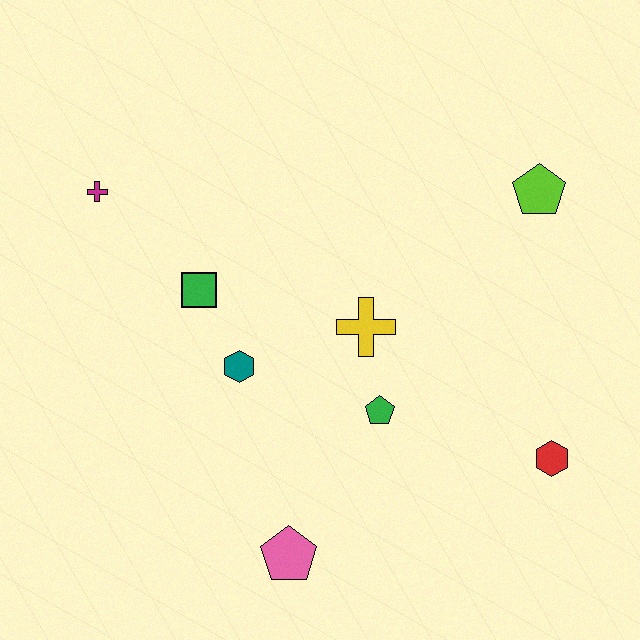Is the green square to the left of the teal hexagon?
Yes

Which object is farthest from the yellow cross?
The magenta cross is farthest from the yellow cross.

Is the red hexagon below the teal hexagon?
Yes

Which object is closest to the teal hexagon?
The green square is closest to the teal hexagon.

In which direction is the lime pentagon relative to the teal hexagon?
The lime pentagon is to the right of the teal hexagon.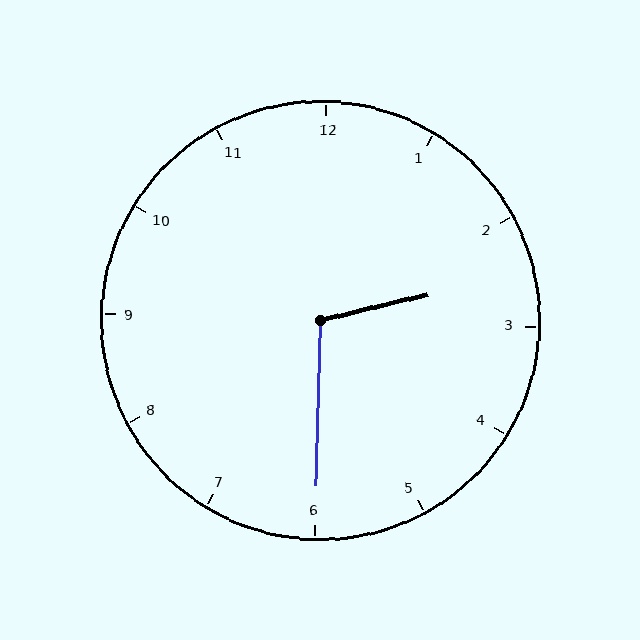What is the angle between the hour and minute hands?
Approximately 105 degrees.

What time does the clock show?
2:30.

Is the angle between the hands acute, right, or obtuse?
It is obtuse.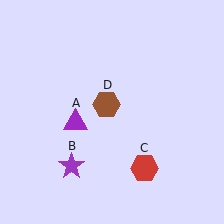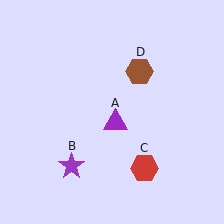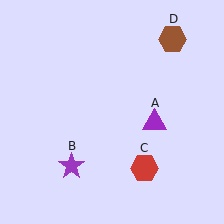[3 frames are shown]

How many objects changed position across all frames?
2 objects changed position: purple triangle (object A), brown hexagon (object D).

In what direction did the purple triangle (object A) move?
The purple triangle (object A) moved right.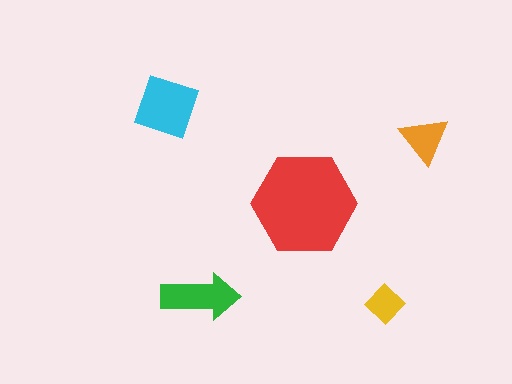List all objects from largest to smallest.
The red hexagon, the cyan square, the green arrow, the orange triangle, the yellow diamond.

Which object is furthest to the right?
The orange triangle is rightmost.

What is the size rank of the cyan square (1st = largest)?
2nd.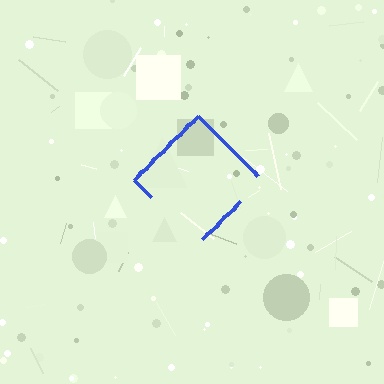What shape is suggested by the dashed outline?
The dashed outline suggests a diamond.